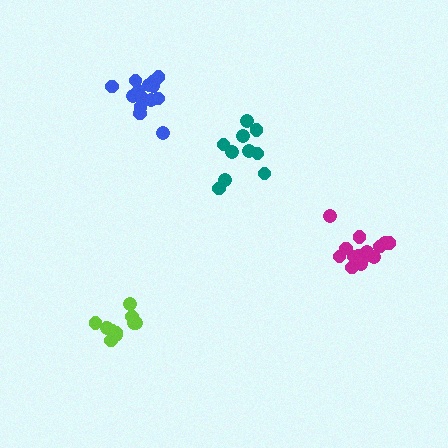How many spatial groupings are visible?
There are 4 spatial groupings.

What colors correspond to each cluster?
The clusters are colored: blue, teal, magenta, lime.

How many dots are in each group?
Group 1: 15 dots, Group 2: 10 dots, Group 3: 15 dots, Group 4: 11 dots (51 total).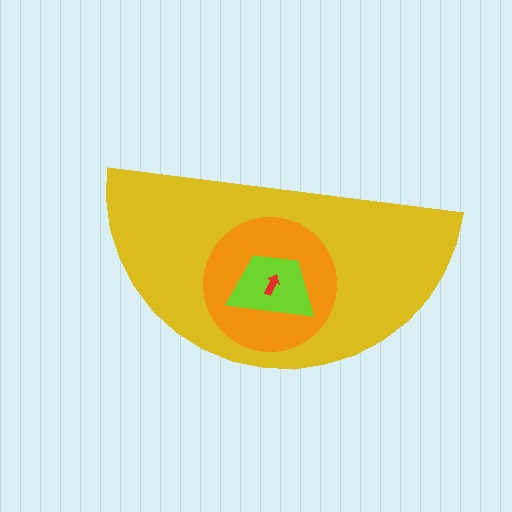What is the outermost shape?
The yellow semicircle.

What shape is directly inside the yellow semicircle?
The orange circle.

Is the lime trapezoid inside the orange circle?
Yes.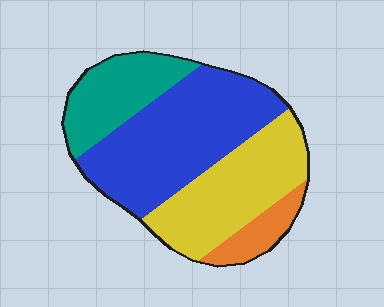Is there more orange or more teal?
Teal.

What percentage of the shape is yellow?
Yellow takes up about one third (1/3) of the shape.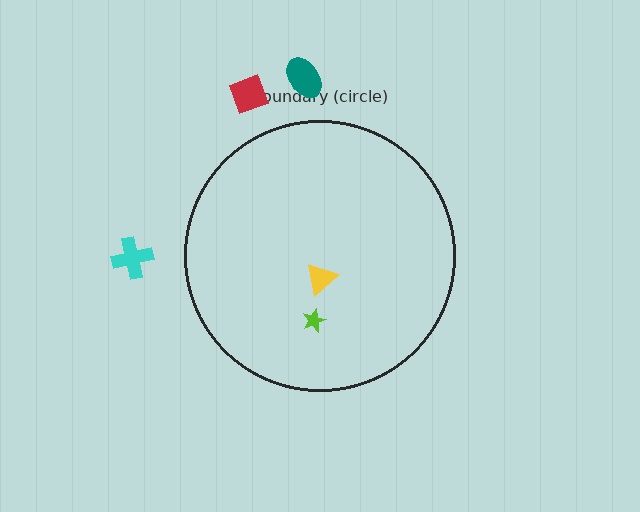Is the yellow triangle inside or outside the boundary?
Inside.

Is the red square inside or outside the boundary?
Outside.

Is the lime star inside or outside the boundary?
Inside.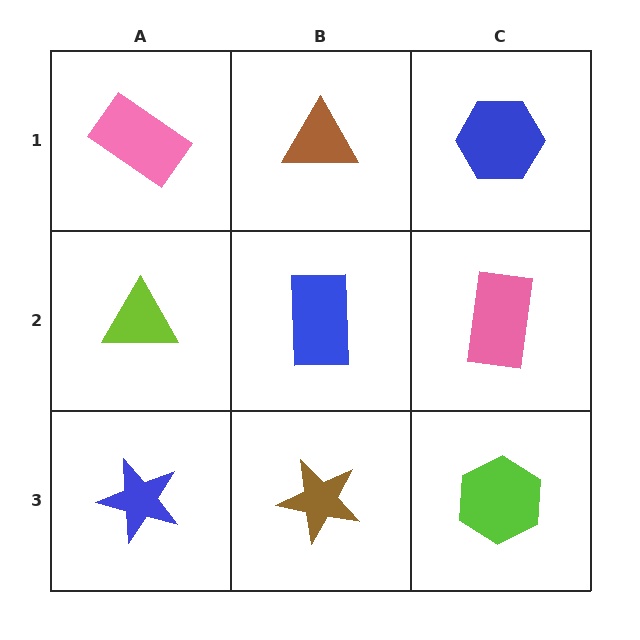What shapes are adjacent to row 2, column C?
A blue hexagon (row 1, column C), a lime hexagon (row 3, column C), a blue rectangle (row 2, column B).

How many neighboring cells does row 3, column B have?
3.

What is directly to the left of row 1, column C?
A brown triangle.